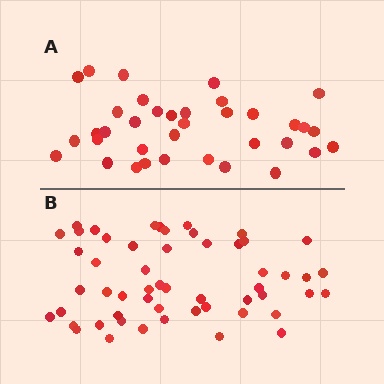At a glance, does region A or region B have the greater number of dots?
Region B (the bottom region) has more dots.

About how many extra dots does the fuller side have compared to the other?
Region B has approximately 20 more dots than region A.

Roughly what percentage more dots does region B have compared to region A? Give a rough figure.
About 50% more.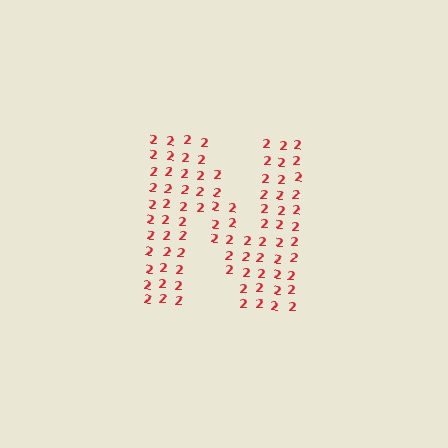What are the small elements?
The small elements are digit 2's.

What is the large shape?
The large shape is the letter N.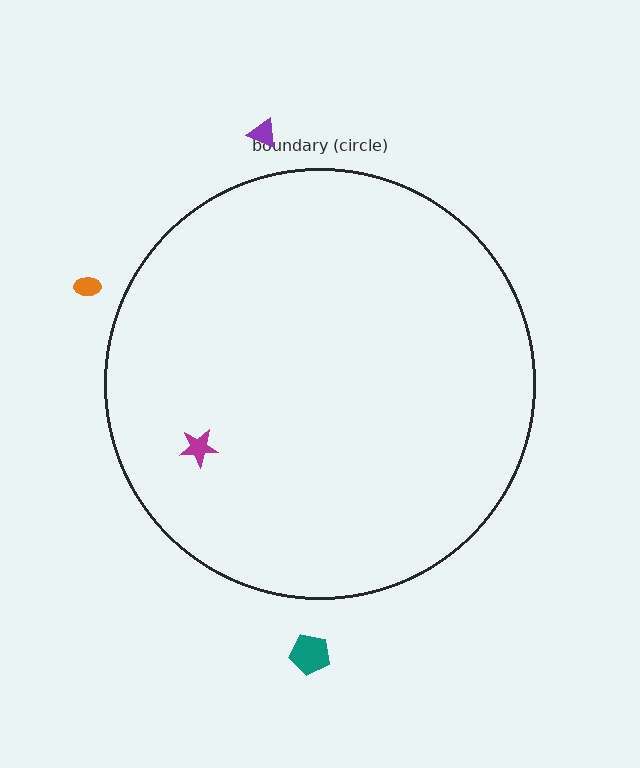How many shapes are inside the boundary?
1 inside, 3 outside.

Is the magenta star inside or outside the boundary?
Inside.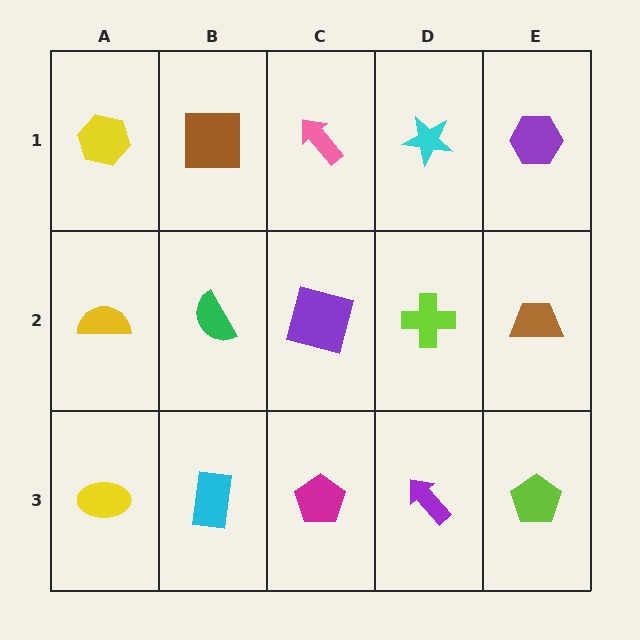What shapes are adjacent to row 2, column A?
A yellow hexagon (row 1, column A), a yellow ellipse (row 3, column A), a green semicircle (row 2, column B).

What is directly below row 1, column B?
A green semicircle.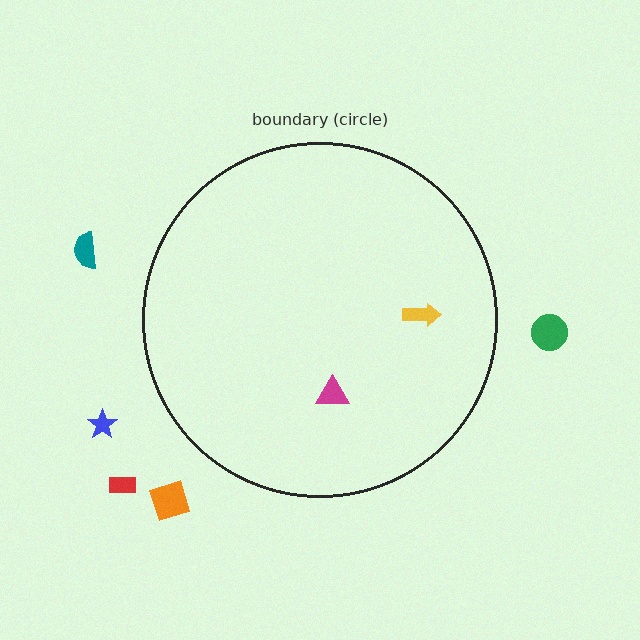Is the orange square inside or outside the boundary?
Outside.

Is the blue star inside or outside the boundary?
Outside.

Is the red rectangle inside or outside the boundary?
Outside.